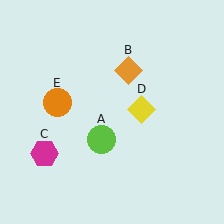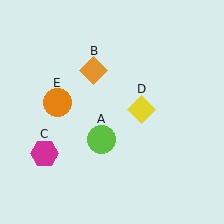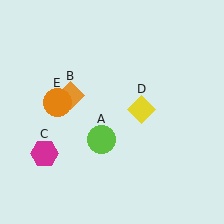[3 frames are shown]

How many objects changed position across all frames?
1 object changed position: orange diamond (object B).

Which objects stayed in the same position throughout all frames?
Lime circle (object A) and magenta hexagon (object C) and yellow diamond (object D) and orange circle (object E) remained stationary.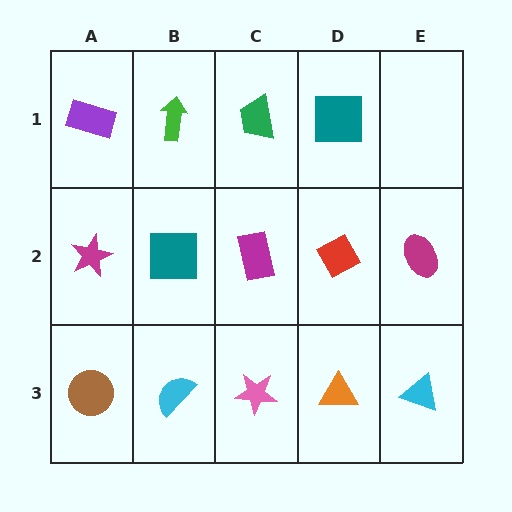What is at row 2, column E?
A magenta ellipse.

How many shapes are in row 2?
5 shapes.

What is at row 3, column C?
A pink star.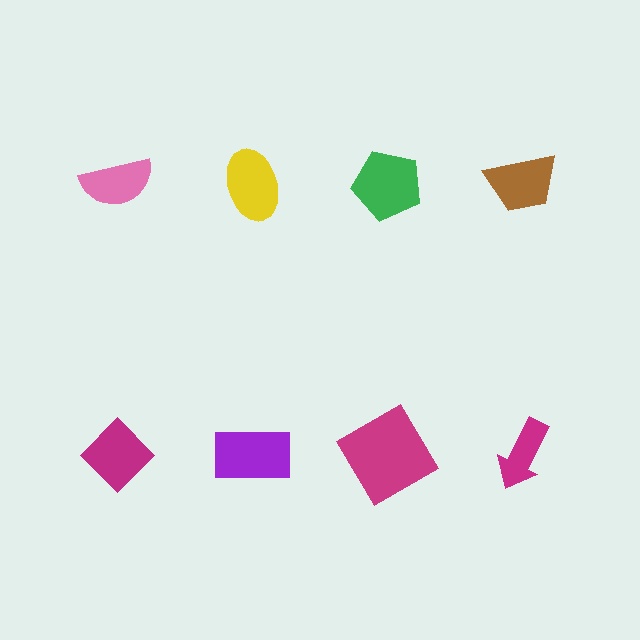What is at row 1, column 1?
A pink semicircle.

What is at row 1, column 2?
A yellow ellipse.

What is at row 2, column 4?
A magenta arrow.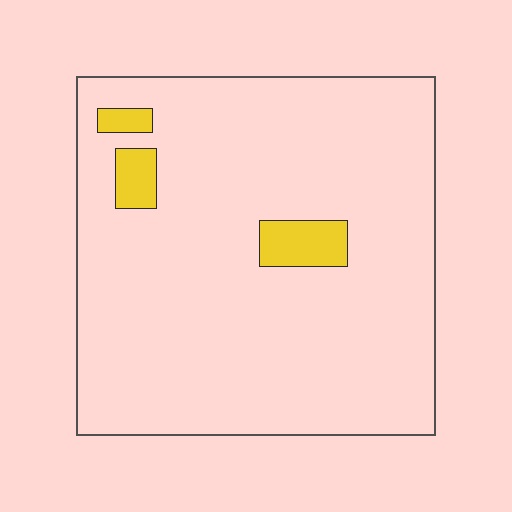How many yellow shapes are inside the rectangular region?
3.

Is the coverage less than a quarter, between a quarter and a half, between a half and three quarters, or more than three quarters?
Less than a quarter.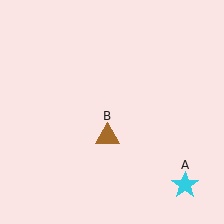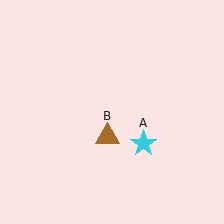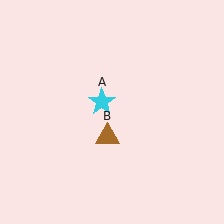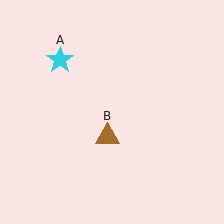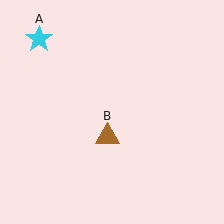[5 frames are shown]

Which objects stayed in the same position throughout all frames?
Brown triangle (object B) remained stationary.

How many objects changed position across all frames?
1 object changed position: cyan star (object A).